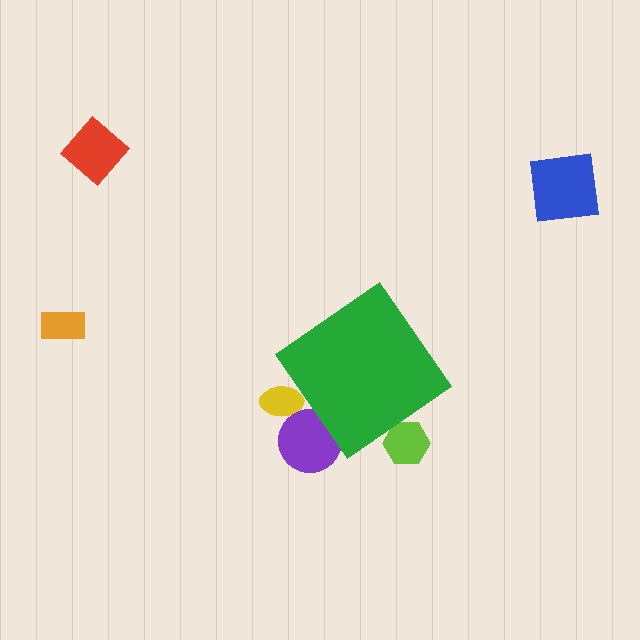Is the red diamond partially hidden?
No, the red diamond is fully visible.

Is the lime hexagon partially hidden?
Yes, the lime hexagon is partially hidden behind the green diamond.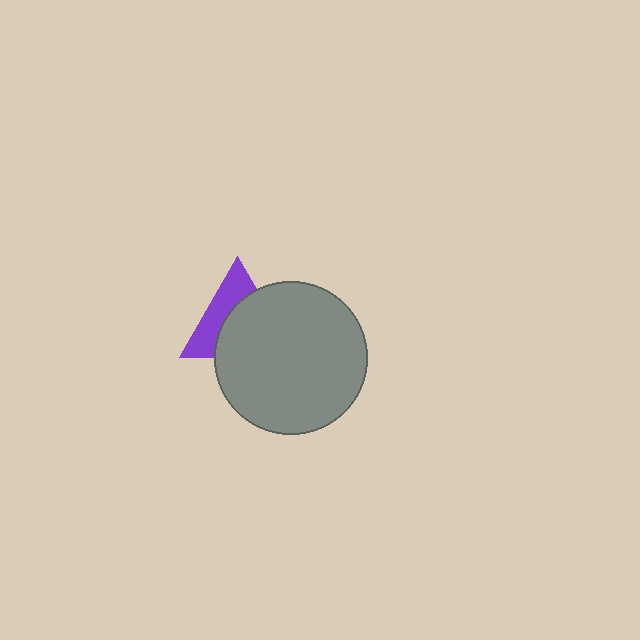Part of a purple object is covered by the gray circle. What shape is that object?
It is a triangle.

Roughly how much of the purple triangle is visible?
A small part of it is visible (roughly 42%).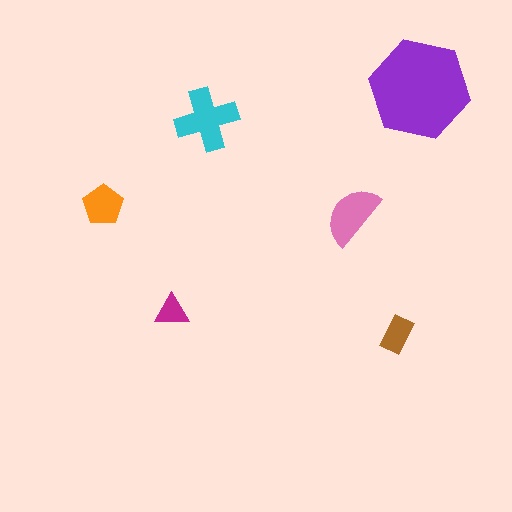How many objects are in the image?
There are 6 objects in the image.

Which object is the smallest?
The magenta triangle.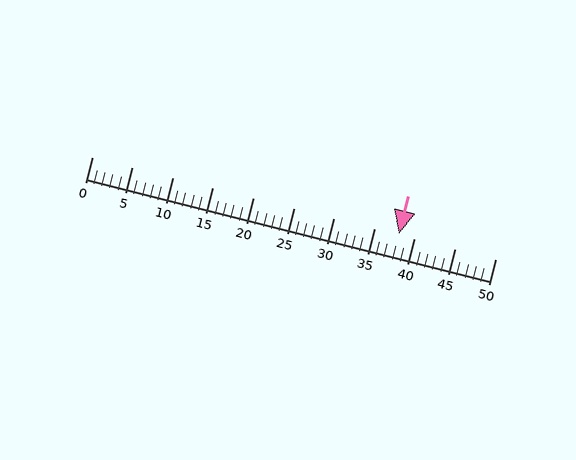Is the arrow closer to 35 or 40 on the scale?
The arrow is closer to 40.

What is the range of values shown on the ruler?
The ruler shows values from 0 to 50.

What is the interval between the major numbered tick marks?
The major tick marks are spaced 5 units apart.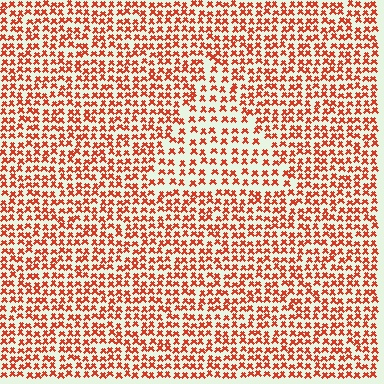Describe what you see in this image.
The image contains small red elements arranged at two different densities. A triangle-shaped region is visible where the elements are less densely packed than the surrounding area.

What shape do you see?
I see a triangle.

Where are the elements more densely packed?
The elements are more densely packed outside the triangle boundary.